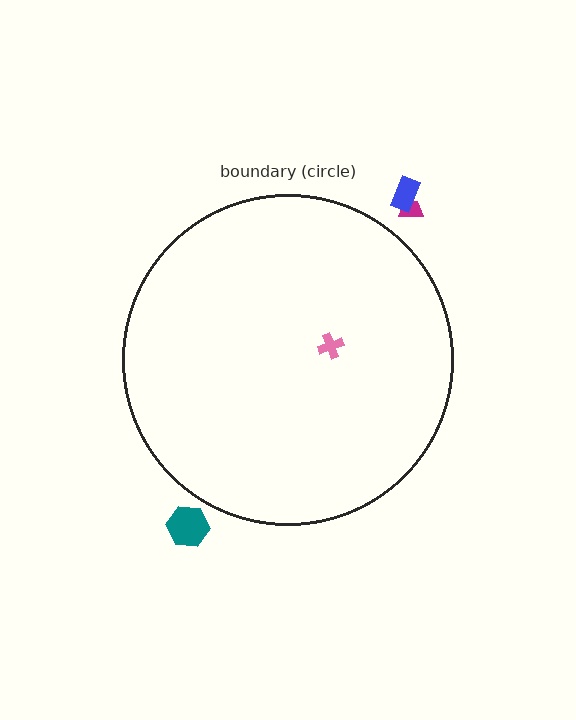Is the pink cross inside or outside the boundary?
Inside.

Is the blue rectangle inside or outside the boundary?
Outside.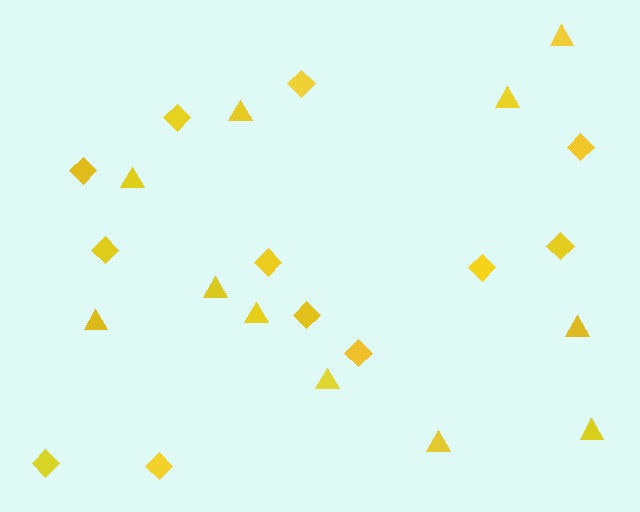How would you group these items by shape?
There are 2 groups: one group of diamonds (12) and one group of triangles (11).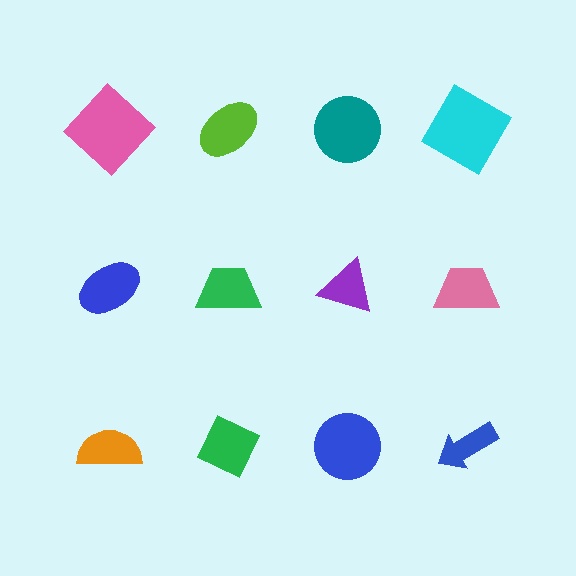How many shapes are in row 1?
4 shapes.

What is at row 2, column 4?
A pink trapezoid.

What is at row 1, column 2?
A lime ellipse.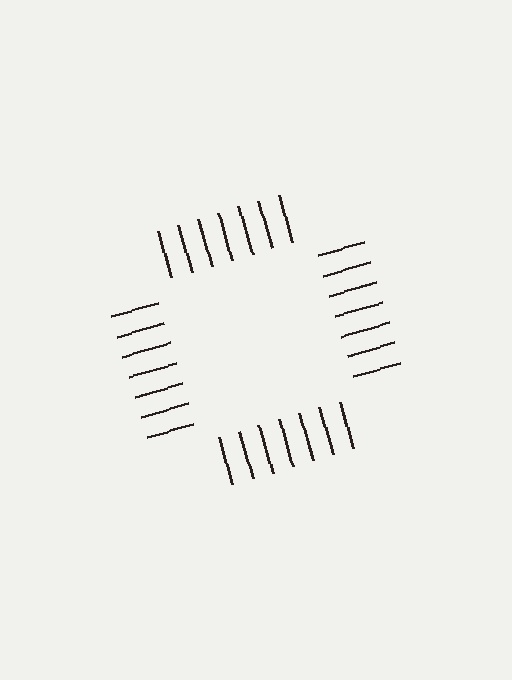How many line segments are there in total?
28 — 7 along each of the 4 edges.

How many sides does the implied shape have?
4 sides — the line-ends trace a square.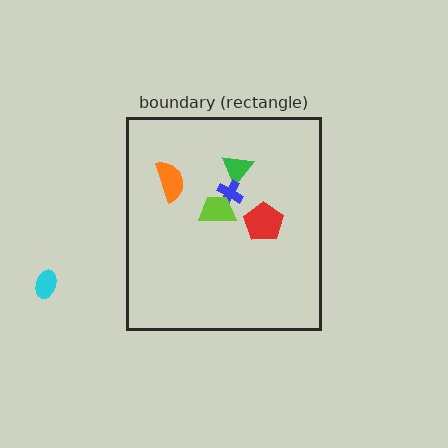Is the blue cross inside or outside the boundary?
Inside.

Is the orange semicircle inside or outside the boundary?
Inside.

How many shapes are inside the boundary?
5 inside, 1 outside.